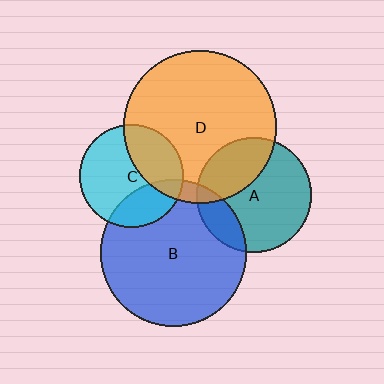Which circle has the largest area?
Circle D (orange).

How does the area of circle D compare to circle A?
Approximately 1.8 times.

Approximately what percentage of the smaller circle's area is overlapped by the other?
Approximately 25%.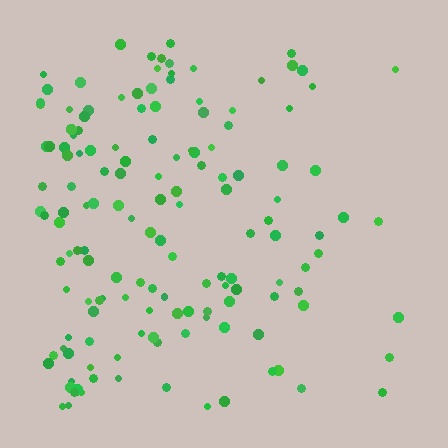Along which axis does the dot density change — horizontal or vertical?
Horizontal.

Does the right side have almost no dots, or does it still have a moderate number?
Still a moderate number, just noticeably fewer than the left.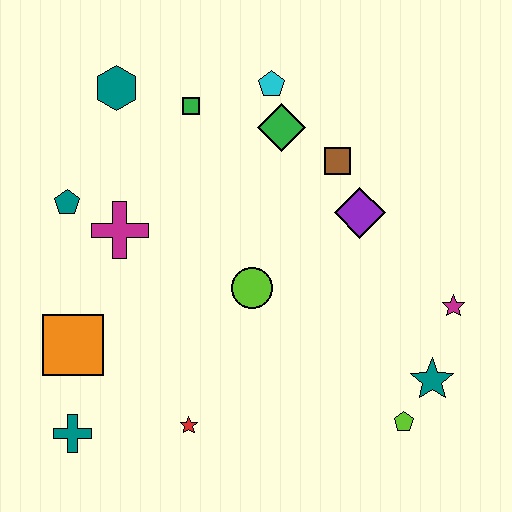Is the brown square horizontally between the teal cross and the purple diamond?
Yes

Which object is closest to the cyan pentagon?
The green diamond is closest to the cyan pentagon.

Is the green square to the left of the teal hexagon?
No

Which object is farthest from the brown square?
The teal cross is farthest from the brown square.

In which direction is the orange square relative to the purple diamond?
The orange square is to the left of the purple diamond.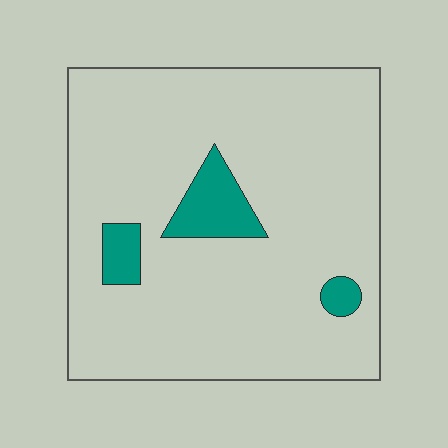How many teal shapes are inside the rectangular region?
3.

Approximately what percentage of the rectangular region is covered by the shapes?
Approximately 10%.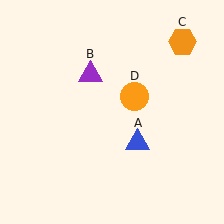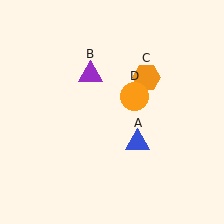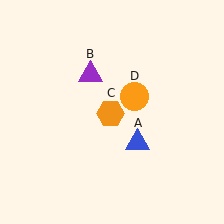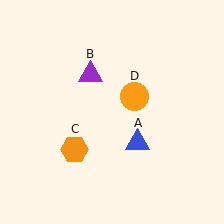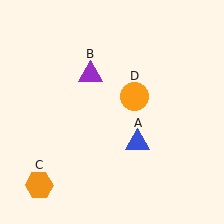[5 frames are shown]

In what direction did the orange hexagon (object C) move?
The orange hexagon (object C) moved down and to the left.